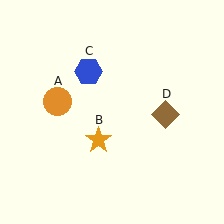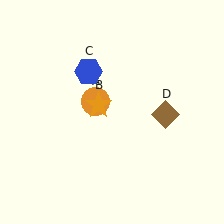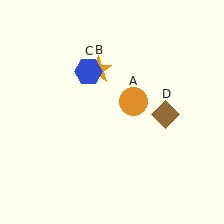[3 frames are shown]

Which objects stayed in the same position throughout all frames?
Blue hexagon (object C) and brown diamond (object D) remained stationary.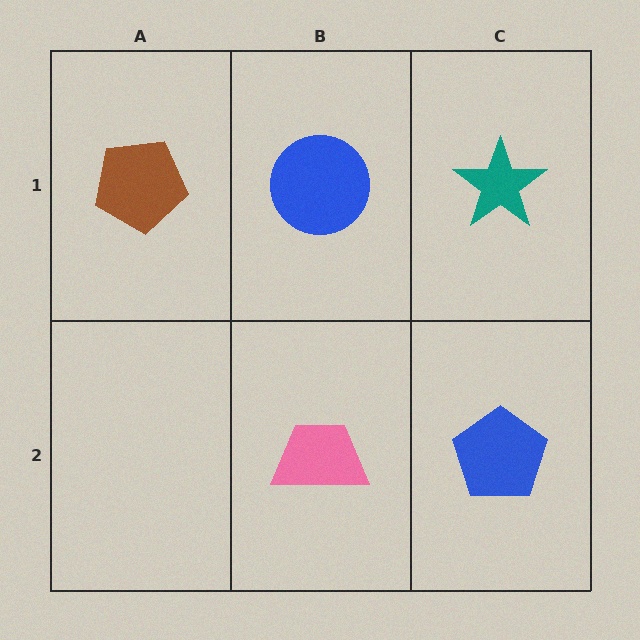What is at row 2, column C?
A blue pentagon.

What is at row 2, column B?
A pink trapezoid.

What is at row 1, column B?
A blue circle.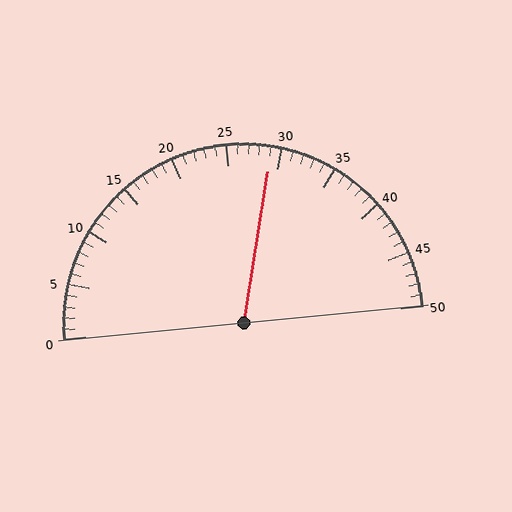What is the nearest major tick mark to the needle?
The nearest major tick mark is 30.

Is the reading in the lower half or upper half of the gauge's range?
The reading is in the upper half of the range (0 to 50).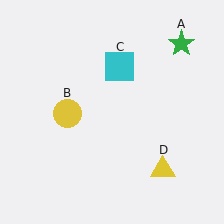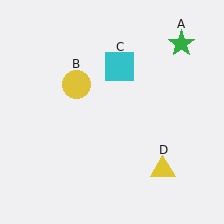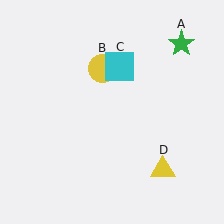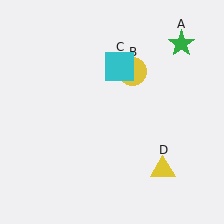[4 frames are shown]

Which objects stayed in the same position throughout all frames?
Green star (object A) and cyan square (object C) and yellow triangle (object D) remained stationary.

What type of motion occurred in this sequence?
The yellow circle (object B) rotated clockwise around the center of the scene.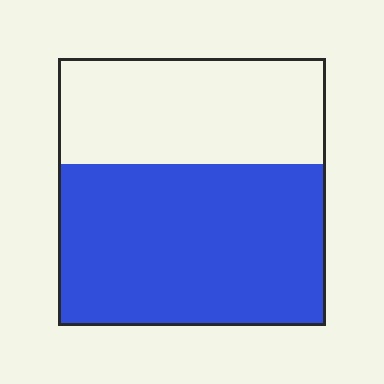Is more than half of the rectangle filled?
Yes.